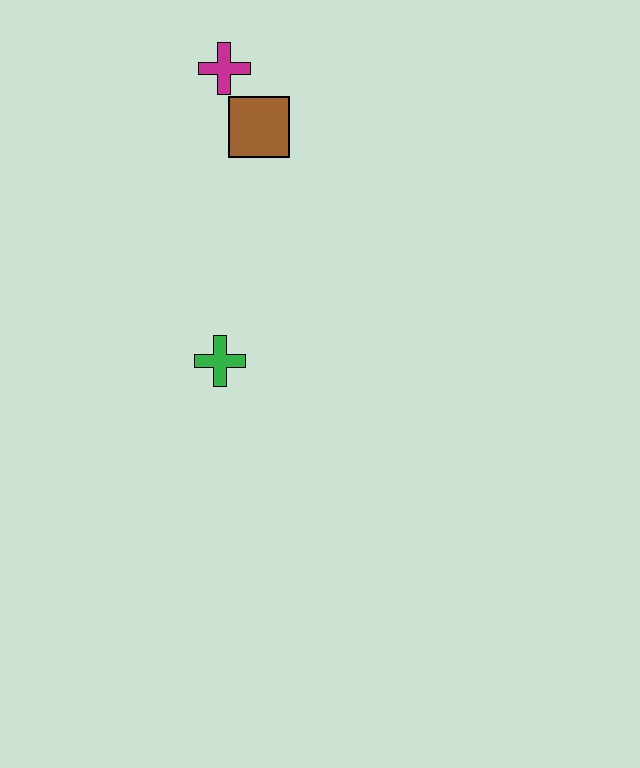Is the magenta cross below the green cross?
No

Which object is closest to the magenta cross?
The brown square is closest to the magenta cross.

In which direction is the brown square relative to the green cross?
The brown square is above the green cross.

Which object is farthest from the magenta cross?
The green cross is farthest from the magenta cross.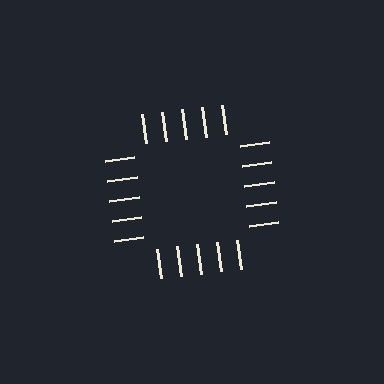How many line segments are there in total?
20 — 5 along each of the 4 edges.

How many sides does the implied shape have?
4 sides — the line-ends trace a square.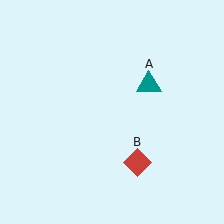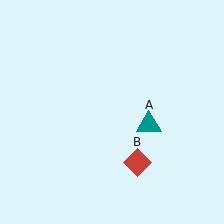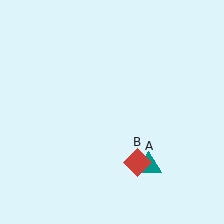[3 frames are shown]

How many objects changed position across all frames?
1 object changed position: teal triangle (object A).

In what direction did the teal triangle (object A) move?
The teal triangle (object A) moved down.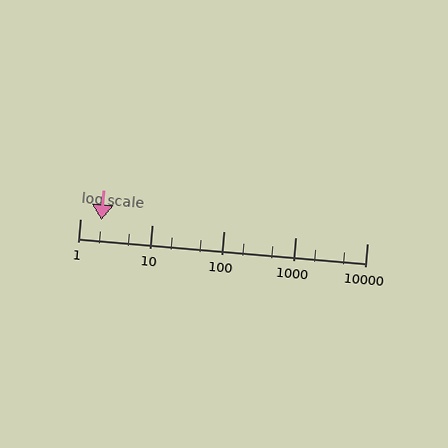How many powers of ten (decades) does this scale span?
The scale spans 4 decades, from 1 to 10000.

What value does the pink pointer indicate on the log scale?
The pointer indicates approximately 2.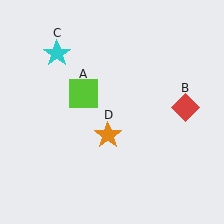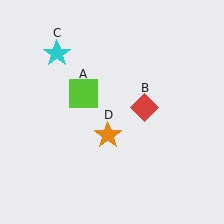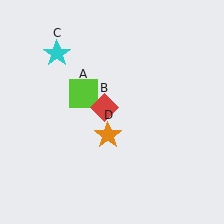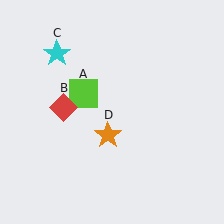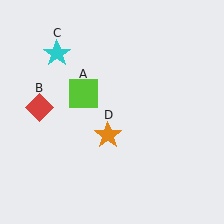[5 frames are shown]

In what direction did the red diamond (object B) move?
The red diamond (object B) moved left.